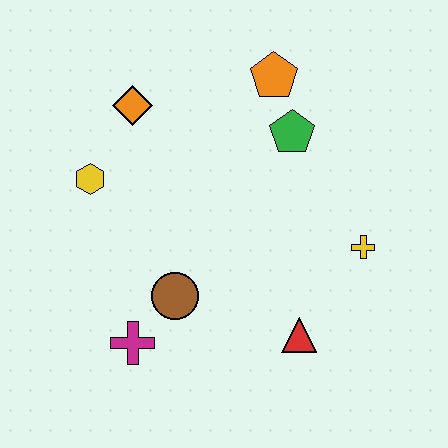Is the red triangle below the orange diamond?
Yes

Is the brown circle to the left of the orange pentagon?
Yes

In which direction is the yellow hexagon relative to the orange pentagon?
The yellow hexagon is to the left of the orange pentagon.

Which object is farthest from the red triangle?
The orange diamond is farthest from the red triangle.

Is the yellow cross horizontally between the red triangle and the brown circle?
No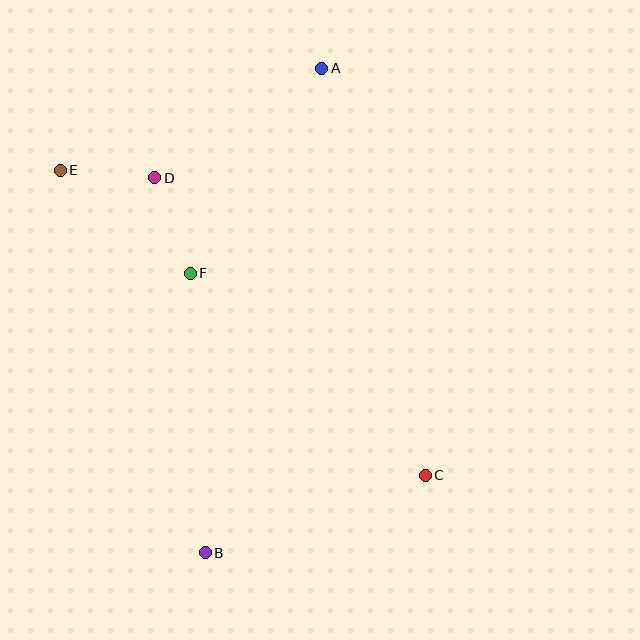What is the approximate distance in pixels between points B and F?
The distance between B and F is approximately 280 pixels.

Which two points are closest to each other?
Points D and E are closest to each other.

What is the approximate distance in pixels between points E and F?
The distance between E and F is approximately 166 pixels.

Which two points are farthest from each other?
Points A and B are farthest from each other.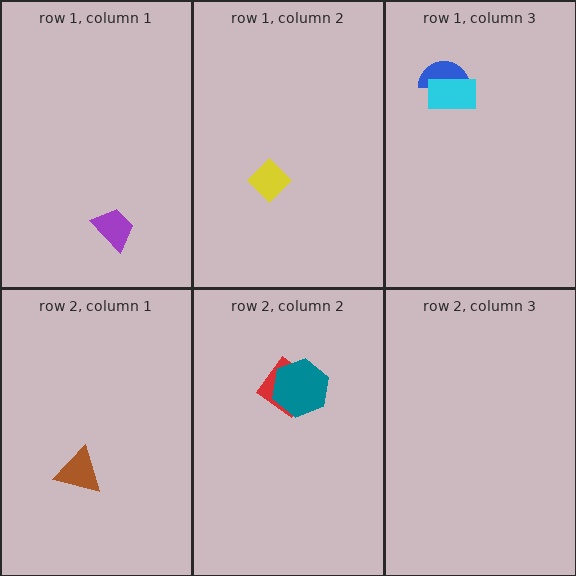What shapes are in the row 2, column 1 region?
The brown triangle.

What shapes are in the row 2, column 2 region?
The red diamond, the teal hexagon.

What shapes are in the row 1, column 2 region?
The yellow diamond.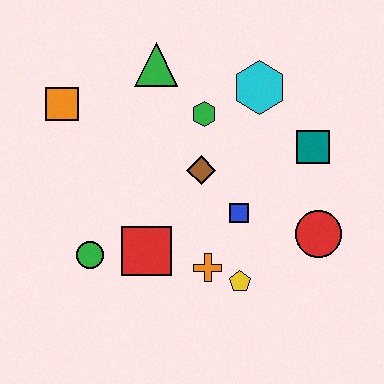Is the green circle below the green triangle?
Yes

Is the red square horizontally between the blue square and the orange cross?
No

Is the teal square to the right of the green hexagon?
Yes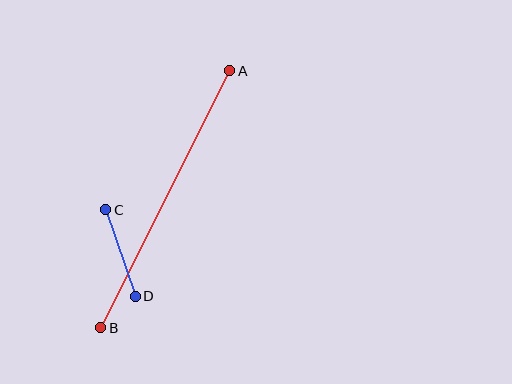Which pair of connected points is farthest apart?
Points A and B are farthest apart.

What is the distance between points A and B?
The distance is approximately 287 pixels.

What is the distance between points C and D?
The distance is approximately 91 pixels.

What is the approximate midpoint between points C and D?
The midpoint is at approximately (120, 253) pixels.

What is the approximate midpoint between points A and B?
The midpoint is at approximately (165, 199) pixels.